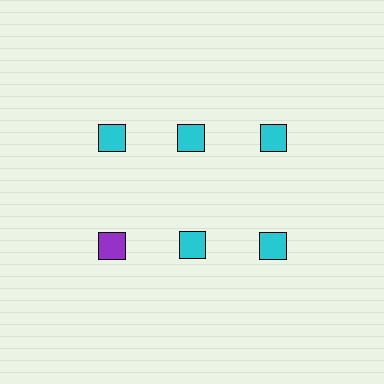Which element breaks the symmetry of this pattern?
The purple square in the second row, leftmost column breaks the symmetry. All other shapes are cyan squares.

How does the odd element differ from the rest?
It has a different color: purple instead of cyan.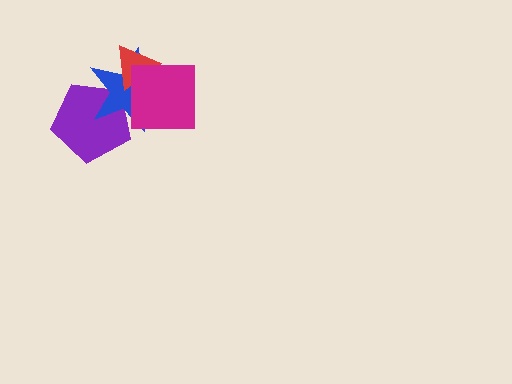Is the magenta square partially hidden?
No, no other shape covers it.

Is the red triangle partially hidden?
Yes, it is partially covered by another shape.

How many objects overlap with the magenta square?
2 objects overlap with the magenta square.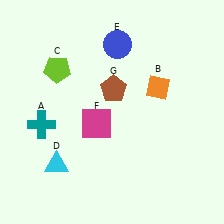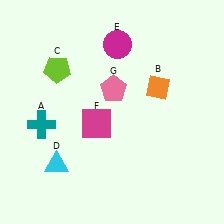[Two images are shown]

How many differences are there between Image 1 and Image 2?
There are 2 differences between the two images.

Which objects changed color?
E changed from blue to magenta. G changed from brown to pink.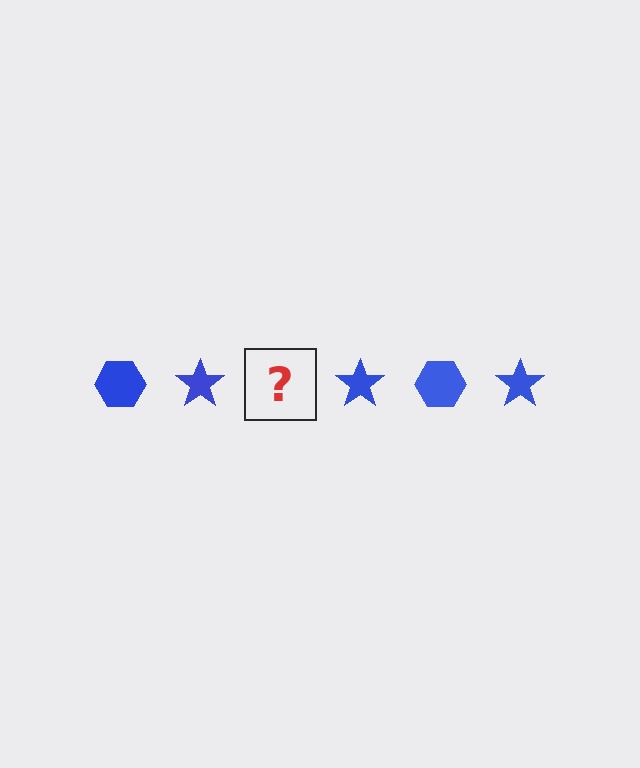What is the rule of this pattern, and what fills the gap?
The rule is that the pattern cycles through hexagon, star shapes in blue. The gap should be filled with a blue hexagon.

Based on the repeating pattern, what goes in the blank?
The blank should be a blue hexagon.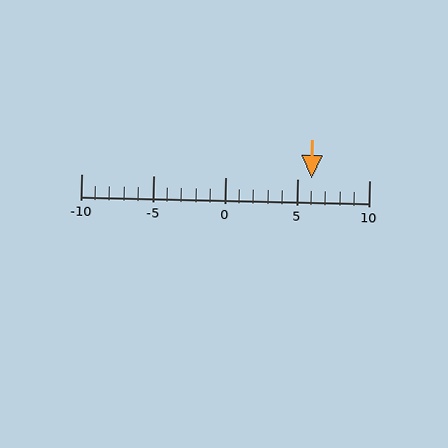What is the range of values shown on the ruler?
The ruler shows values from -10 to 10.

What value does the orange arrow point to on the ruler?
The orange arrow points to approximately 6.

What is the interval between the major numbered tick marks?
The major tick marks are spaced 5 units apart.